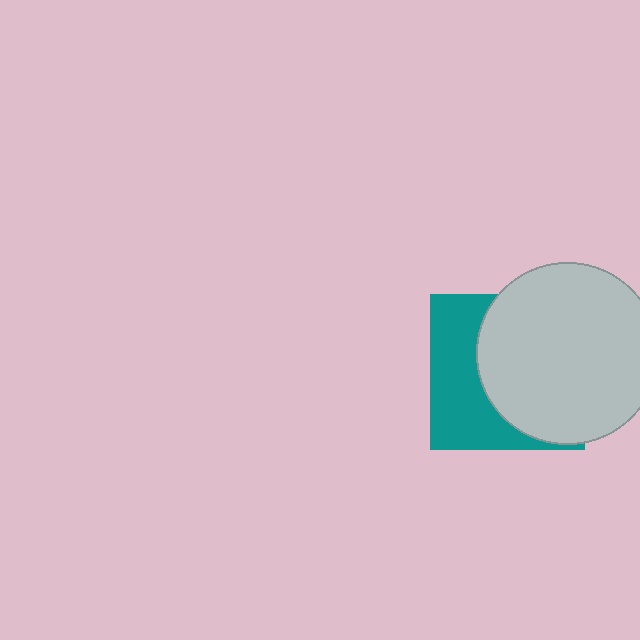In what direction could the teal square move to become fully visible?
The teal square could move left. That would shift it out from behind the light gray circle entirely.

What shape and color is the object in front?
The object in front is a light gray circle.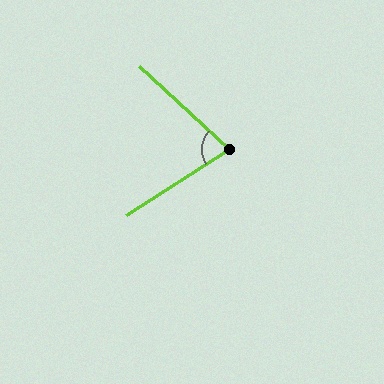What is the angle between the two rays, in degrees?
Approximately 75 degrees.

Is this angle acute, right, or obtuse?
It is acute.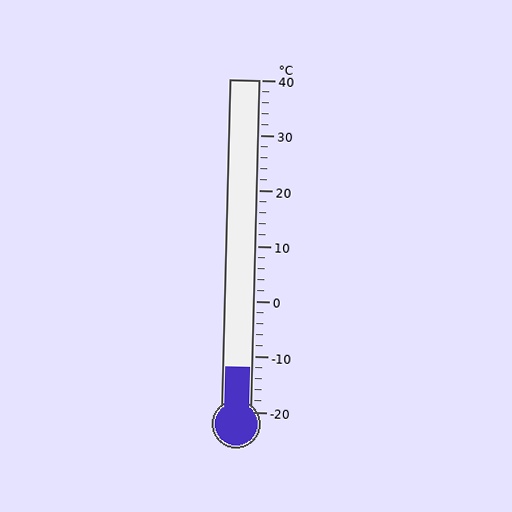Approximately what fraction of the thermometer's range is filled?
The thermometer is filled to approximately 15% of its range.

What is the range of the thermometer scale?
The thermometer scale ranges from -20°C to 40°C.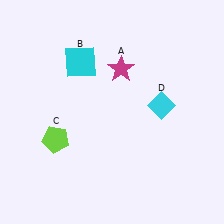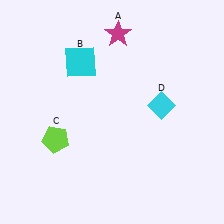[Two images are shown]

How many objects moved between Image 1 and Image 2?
1 object moved between the two images.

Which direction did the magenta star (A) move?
The magenta star (A) moved up.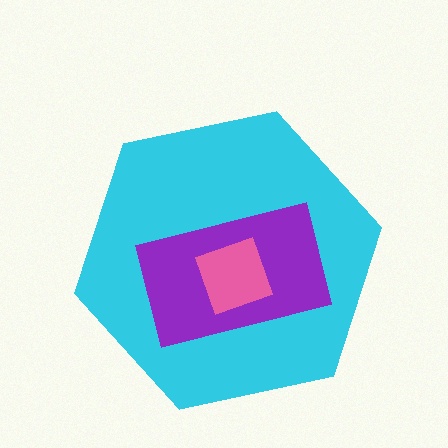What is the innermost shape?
The pink square.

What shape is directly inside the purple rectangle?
The pink square.